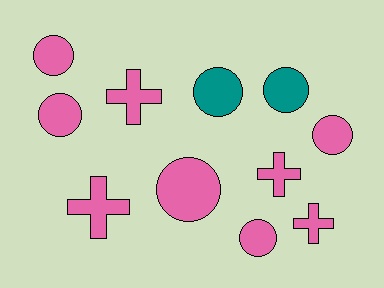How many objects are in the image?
There are 11 objects.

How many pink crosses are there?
There are 4 pink crosses.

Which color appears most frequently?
Pink, with 9 objects.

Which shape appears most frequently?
Circle, with 7 objects.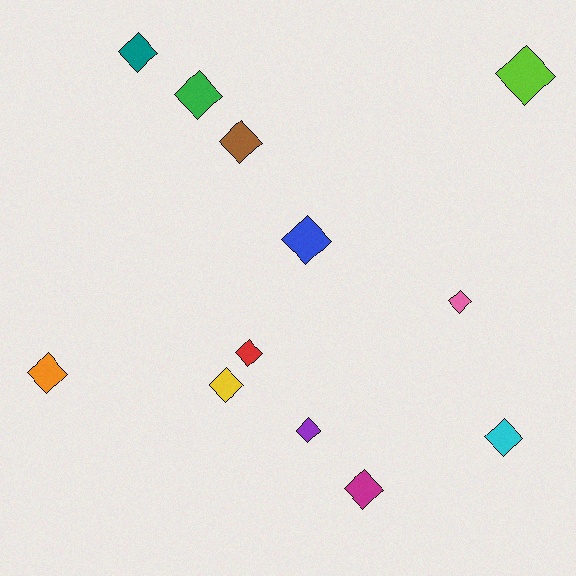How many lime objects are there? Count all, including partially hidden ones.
There is 1 lime object.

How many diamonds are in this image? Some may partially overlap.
There are 12 diamonds.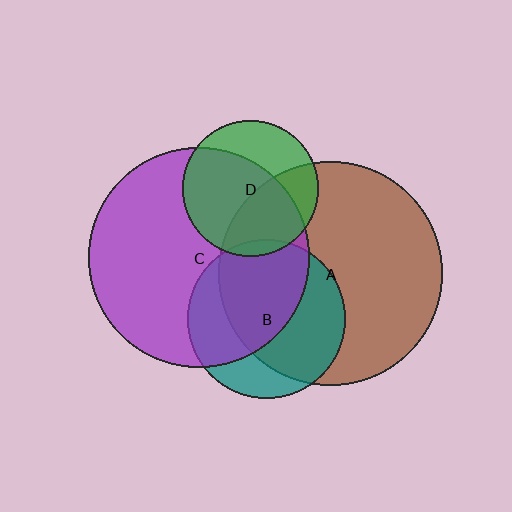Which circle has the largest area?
Circle A (brown).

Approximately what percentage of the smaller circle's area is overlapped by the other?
Approximately 70%.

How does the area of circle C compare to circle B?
Approximately 1.9 times.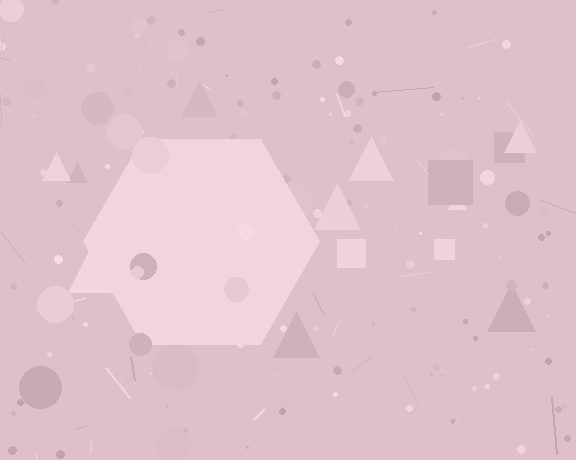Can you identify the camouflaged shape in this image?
The camouflaged shape is a hexagon.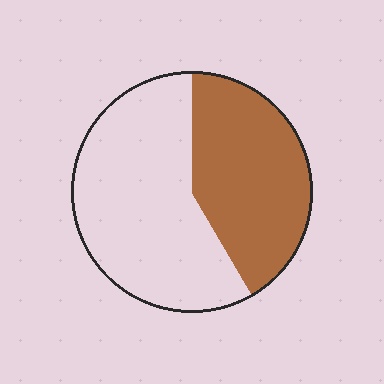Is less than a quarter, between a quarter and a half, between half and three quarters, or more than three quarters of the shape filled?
Between a quarter and a half.